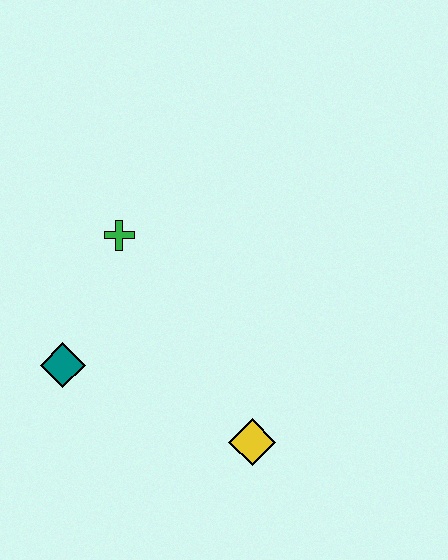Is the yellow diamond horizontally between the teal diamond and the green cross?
No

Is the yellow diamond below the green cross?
Yes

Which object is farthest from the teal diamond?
The yellow diamond is farthest from the teal diamond.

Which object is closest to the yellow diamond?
The teal diamond is closest to the yellow diamond.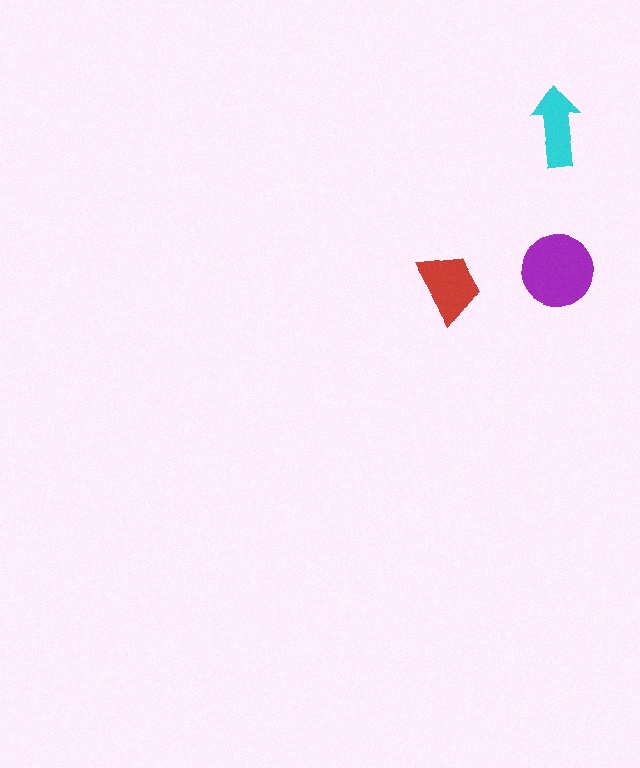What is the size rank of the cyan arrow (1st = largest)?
3rd.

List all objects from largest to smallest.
The purple circle, the red trapezoid, the cyan arrow.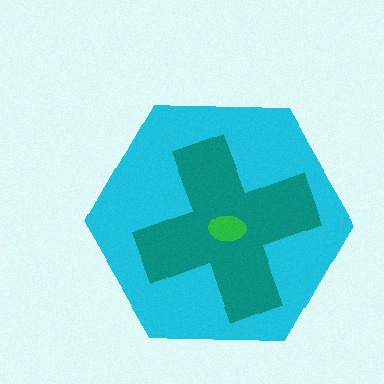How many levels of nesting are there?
3.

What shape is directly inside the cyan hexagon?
The teal cross.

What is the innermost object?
The green ellipse.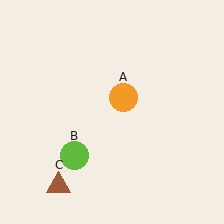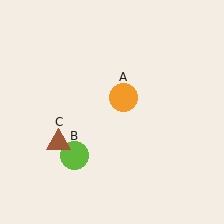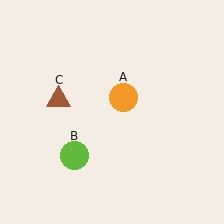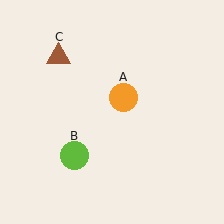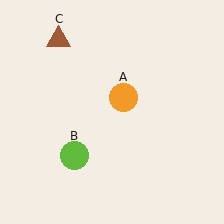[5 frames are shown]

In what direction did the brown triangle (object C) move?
The brown triangle (object C) moved up.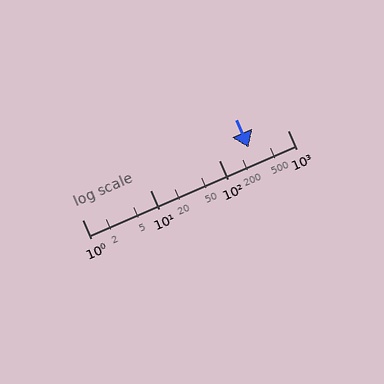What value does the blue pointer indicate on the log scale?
The pointer indicates approximately 270.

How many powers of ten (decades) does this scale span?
The scale spans 3 decades, from 1 to 1000.